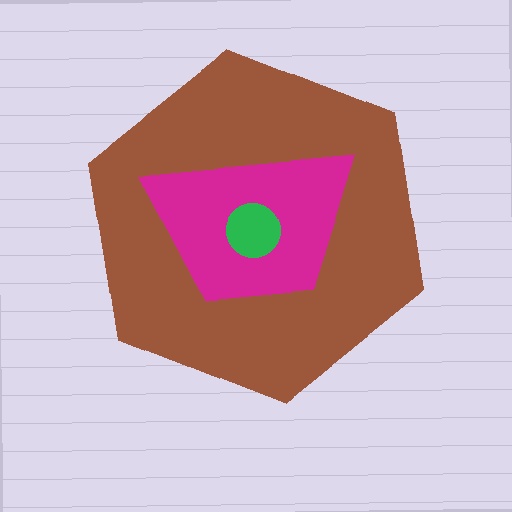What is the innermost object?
The green circle.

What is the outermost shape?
The brown hexagon.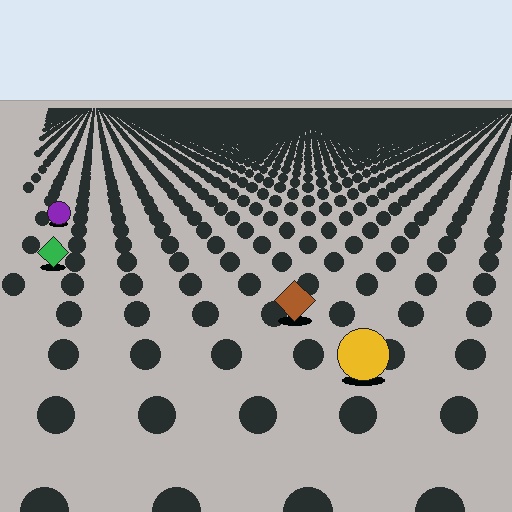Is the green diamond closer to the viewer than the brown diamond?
No. The brown diamond is closer — you can tell from the texture gradient: the ground texture is coarser near it.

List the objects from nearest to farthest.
From nearest to farthest: the yellow circle, the brown diamond, the green diamond, the purple circle.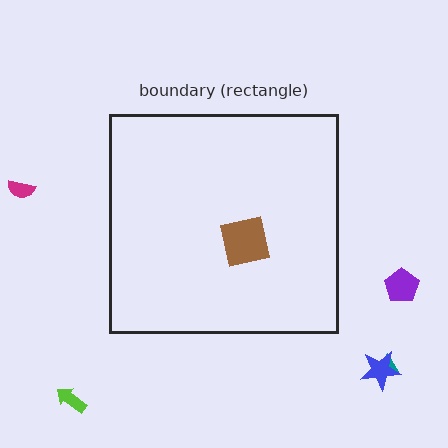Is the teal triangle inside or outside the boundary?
Outside.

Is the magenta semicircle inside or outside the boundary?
Outside.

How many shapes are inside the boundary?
1 inside, 5 outside.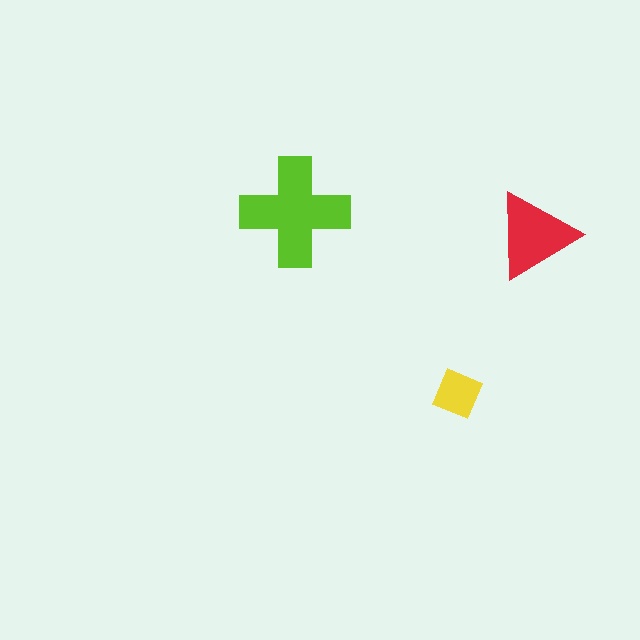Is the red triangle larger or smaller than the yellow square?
Larger.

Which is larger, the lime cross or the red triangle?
The lime cross.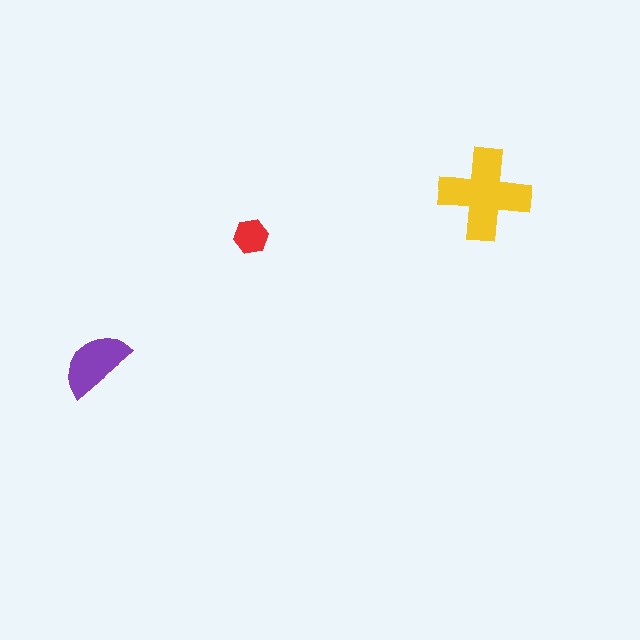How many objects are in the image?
There are 3 objects in the image.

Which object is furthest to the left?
The purple semicircle is leftmost.